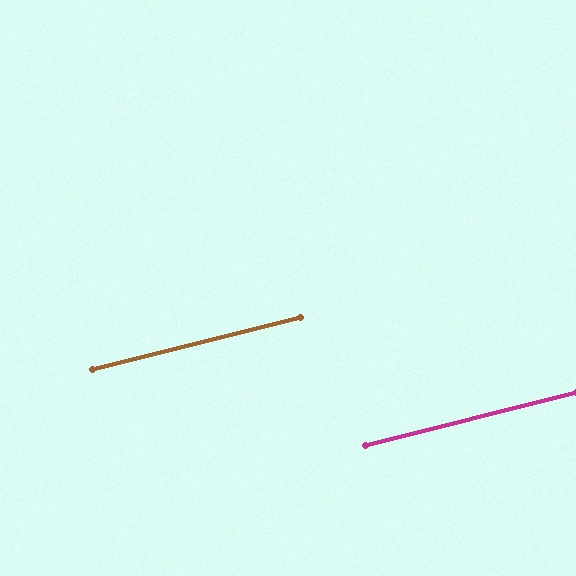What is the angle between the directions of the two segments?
Approximately 0 degrees.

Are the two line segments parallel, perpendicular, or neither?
Parallel — their directions differ by only 0.2°.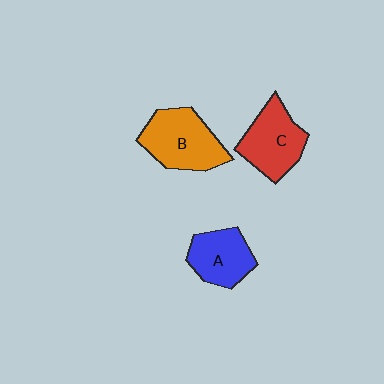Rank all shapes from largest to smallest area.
From largest to smallest: B (orange), C (red), A (blue).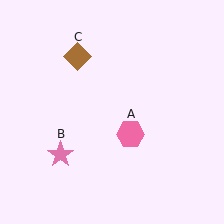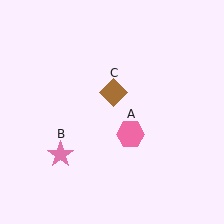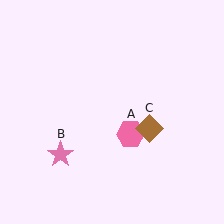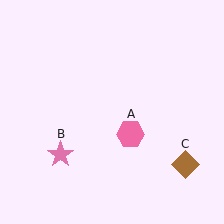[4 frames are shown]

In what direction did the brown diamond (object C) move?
The brown diamond (object C) moved down and to the right.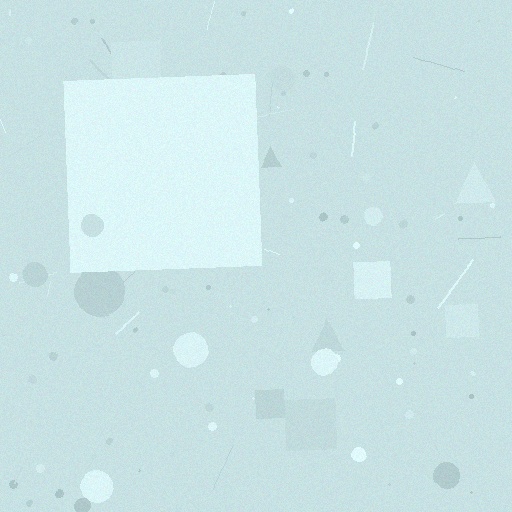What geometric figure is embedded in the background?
A square is embedded in the background.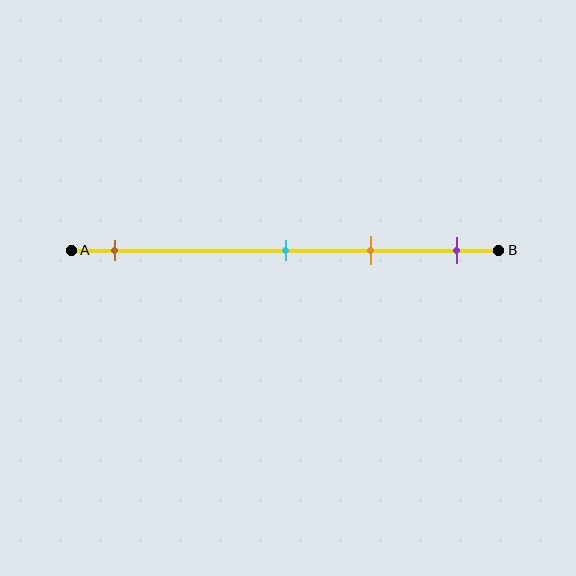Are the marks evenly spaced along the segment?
No, the marks are not evenly spaced.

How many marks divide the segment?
There are 4 marks dividing the segment.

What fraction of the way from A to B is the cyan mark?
The cyan mark is approximately 50% (0.5) of the way from A to B.